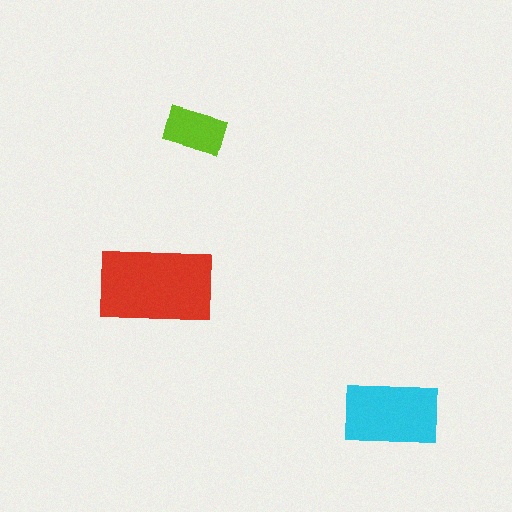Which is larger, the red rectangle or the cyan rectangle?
The red one.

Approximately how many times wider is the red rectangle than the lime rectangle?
About 2 times wider.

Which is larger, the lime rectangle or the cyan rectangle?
The cyan one.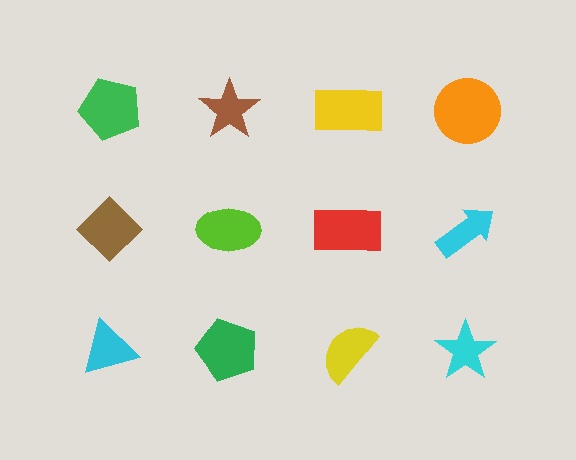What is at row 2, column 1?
A brown diamond.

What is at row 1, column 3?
A yellow rectangle.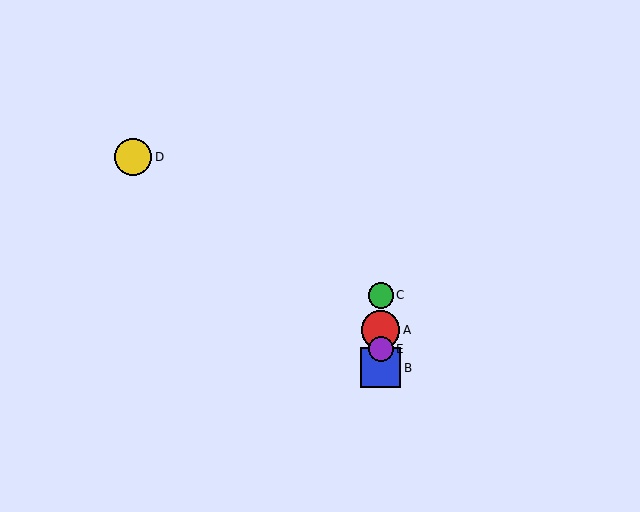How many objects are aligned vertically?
4 objects (A, B, C, E) are aligned vertically.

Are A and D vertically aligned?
No, A is at x≈381 and D is at x≈133.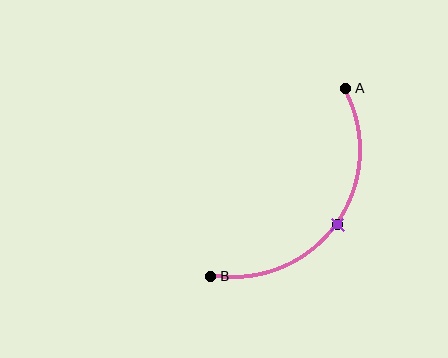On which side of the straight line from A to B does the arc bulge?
The arc bulges below and to the right of the straight line connecting A and B.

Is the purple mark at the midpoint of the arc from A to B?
Yes. The purple mark lies on the arc at equal arc-length from both A and B — it is the arc midpoint.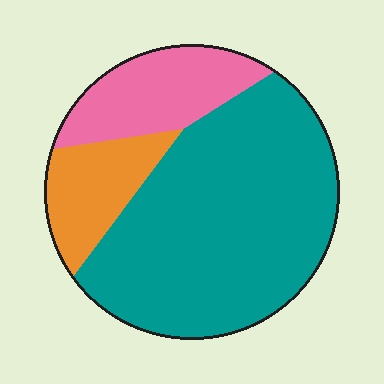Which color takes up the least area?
Orange, at roughly 15%.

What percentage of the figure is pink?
Pink covers roughly 20% of the figure.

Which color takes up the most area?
Teal, at roughly 65%.